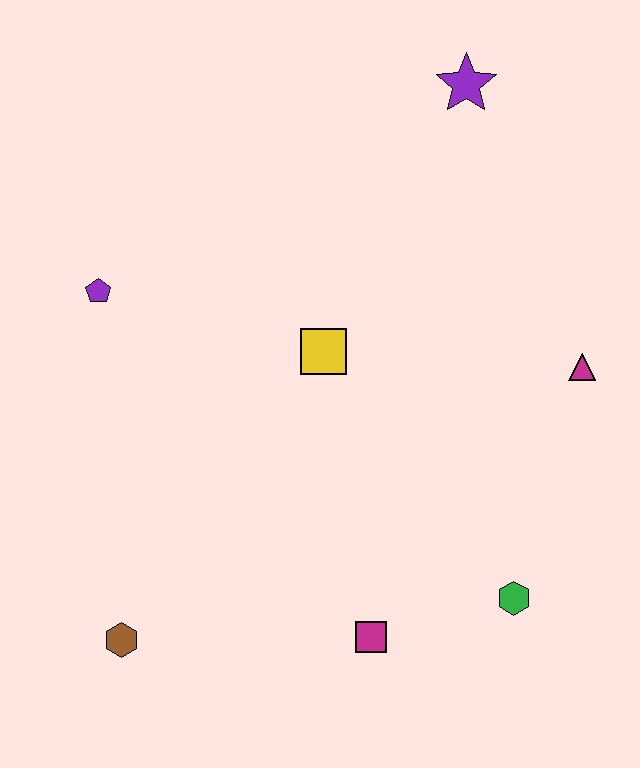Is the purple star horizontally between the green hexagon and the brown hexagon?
Yes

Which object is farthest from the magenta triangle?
The brown hexagon is farthest from the magenta triangle.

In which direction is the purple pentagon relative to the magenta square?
The purple pentagon is above the magenta square.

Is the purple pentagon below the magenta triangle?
No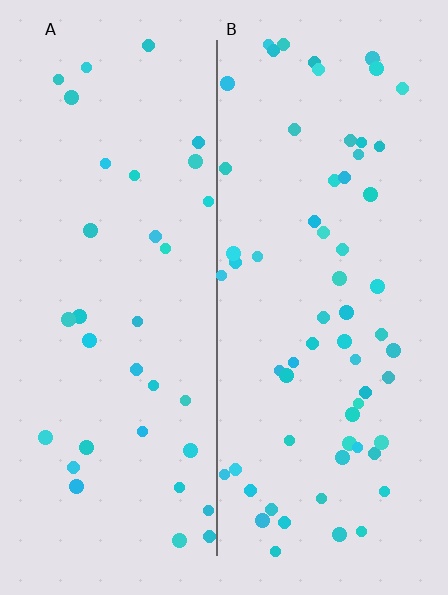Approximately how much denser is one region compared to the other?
Approximately 1.8× — region B over region A.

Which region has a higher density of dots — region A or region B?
B (the right).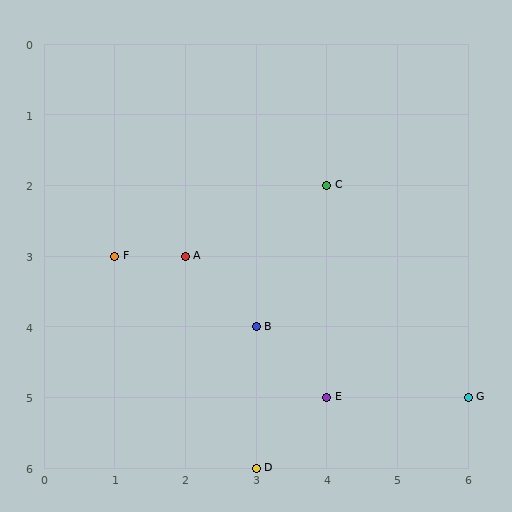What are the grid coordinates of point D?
Point D is at grid coordinates (3, 6).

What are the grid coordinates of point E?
Point E is at grid coordinates (4, 5).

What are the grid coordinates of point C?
Point C is at grid coordinates (4, 2).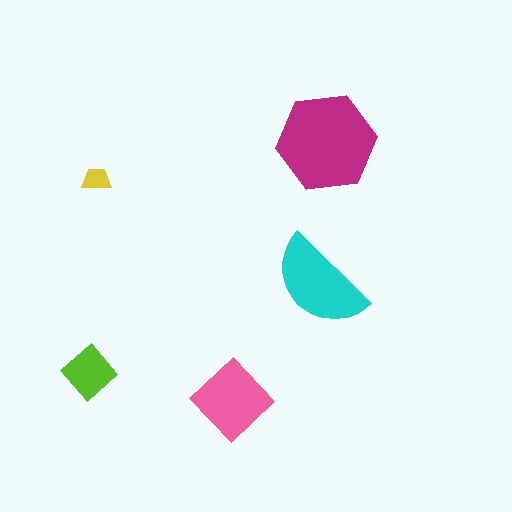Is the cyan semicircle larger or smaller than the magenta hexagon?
Smaller.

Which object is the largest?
The magenta hexagon.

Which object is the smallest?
The yellow trapezoid.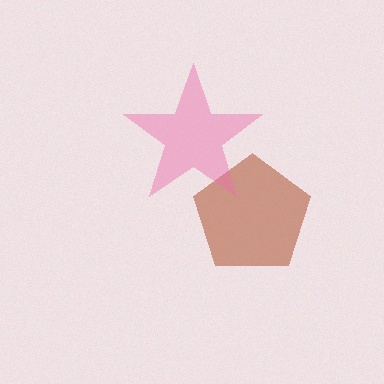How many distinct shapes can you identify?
There are 2 distinct shapes: a brown pentagon, a pink star.